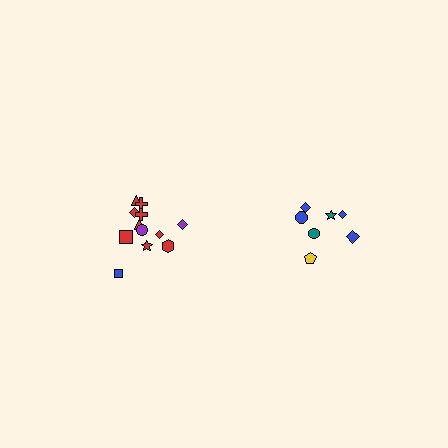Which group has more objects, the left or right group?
The left group.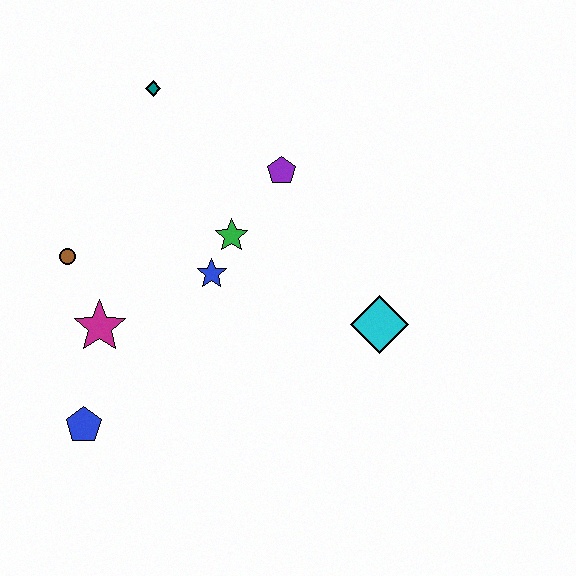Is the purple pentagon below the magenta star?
No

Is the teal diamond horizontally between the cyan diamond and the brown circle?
Yes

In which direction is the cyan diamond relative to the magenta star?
The cyan diamond is to the right of the magenta star.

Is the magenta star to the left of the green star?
Yes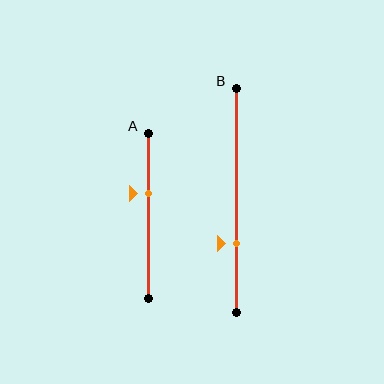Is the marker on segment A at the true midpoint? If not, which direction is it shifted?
No, the marker on segment A is shifted upward by about 14% of the segment length.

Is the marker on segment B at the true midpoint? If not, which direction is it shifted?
No, the marker on segment B is shifted downward by about 19% of the segment length.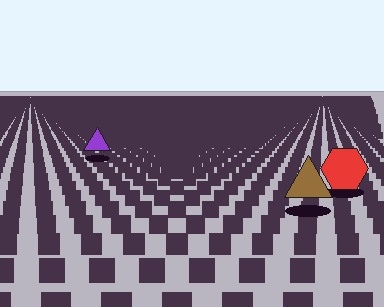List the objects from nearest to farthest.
From nearest to farthest: the brown triangle, the red hexagon, the purple triangle.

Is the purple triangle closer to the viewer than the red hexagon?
No. The red hexagon is closer — you can tell from the texture gradient: the ground texture is coarser near it.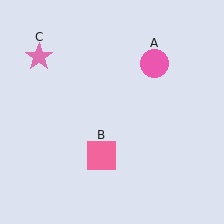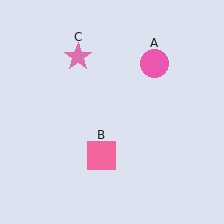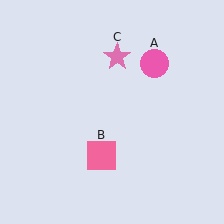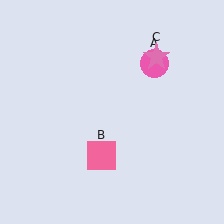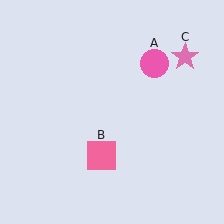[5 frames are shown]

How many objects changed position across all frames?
1 object changed position: pink star (object C).